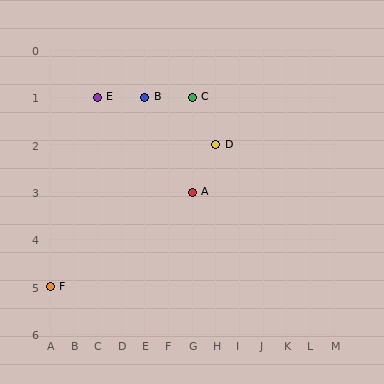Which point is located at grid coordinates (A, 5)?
Point F is at (A, 5).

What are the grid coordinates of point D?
Point D is at grid coordinates (H, 2).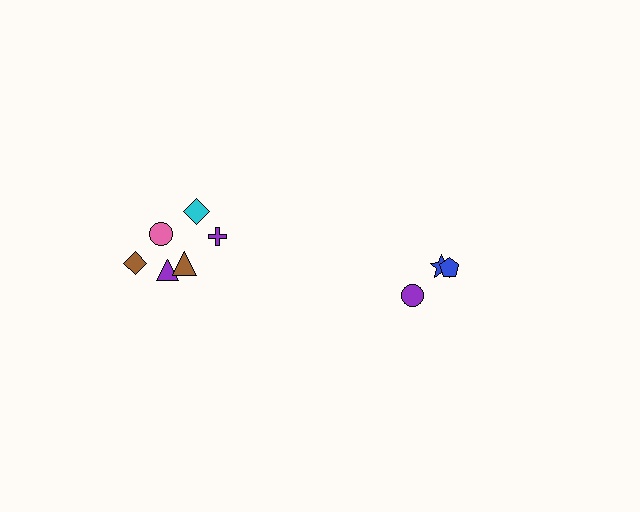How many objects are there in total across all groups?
There are 9 objects.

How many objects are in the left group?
There are 6 objects.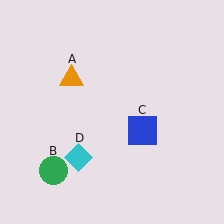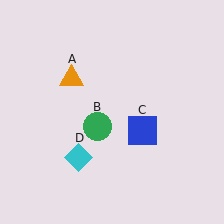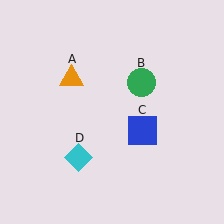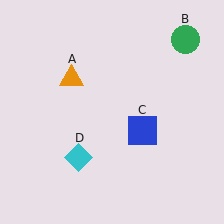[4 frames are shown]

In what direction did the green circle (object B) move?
The green circle (object B) moved up and to the right.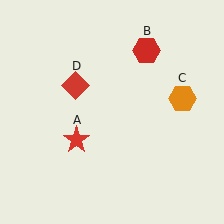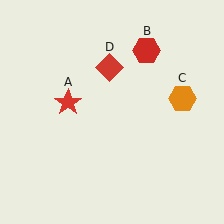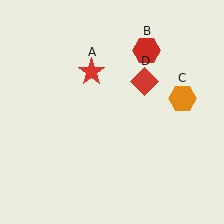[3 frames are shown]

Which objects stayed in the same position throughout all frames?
Red hexagon (object B) and orange hexagon (object C) remained stationary.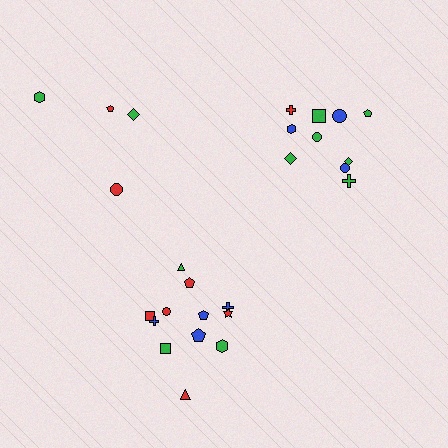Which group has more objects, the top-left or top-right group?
The top-right group.